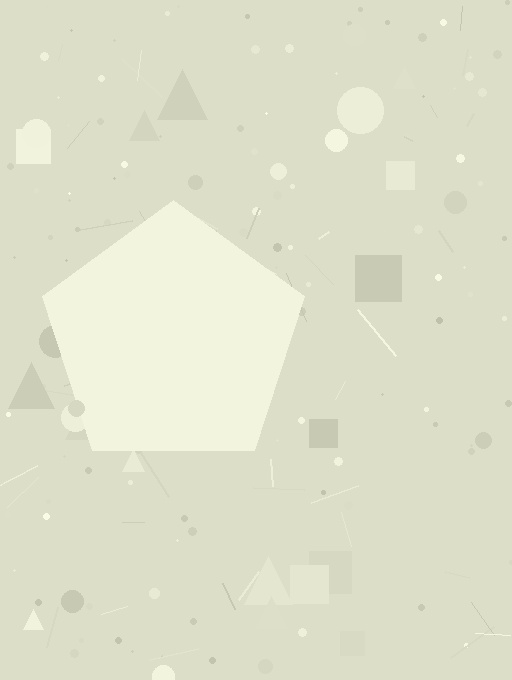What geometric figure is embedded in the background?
A pentagon is embedded in the background.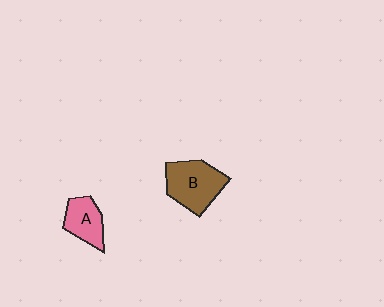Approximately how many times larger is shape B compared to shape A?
Approximately 1.5 times.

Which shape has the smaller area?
Shape A (pink).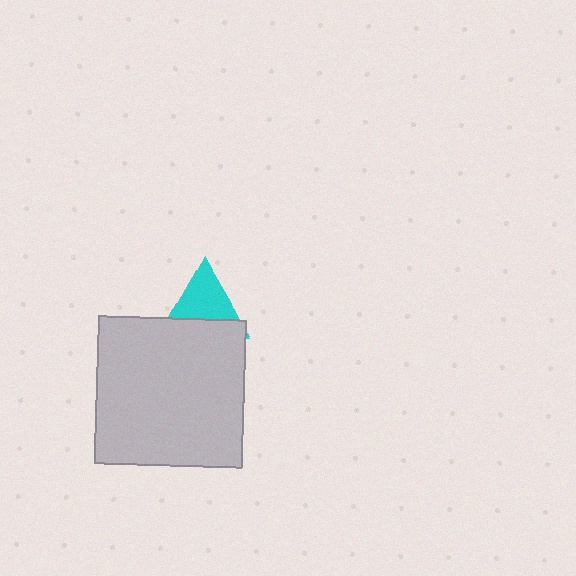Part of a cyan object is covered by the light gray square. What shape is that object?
It is a triangle.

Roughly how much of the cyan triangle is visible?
About half of it is visible (roughly 61%).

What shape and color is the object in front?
The object in front is a light gray square.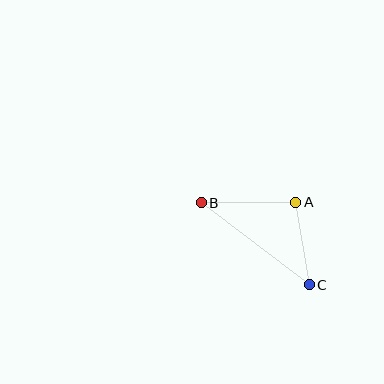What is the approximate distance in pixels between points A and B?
The distance between A and B is approximately 95 pixels.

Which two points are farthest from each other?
Points B and C are farthest from each other.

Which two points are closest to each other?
Points A and C are closest to each other.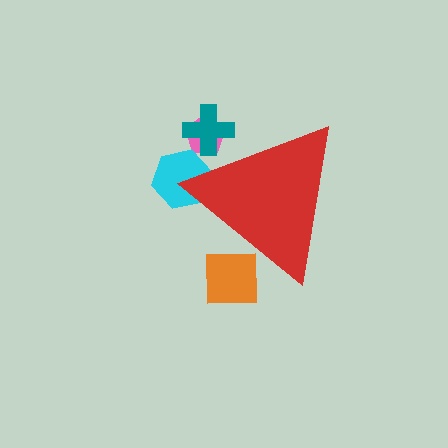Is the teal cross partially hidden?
Yes, the teal cross is partially hidden behind the red triangle.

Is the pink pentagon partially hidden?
Yes, the pink pentagon is partially hidden behind the red triangle.